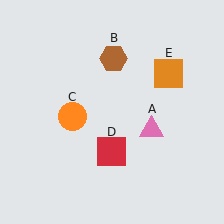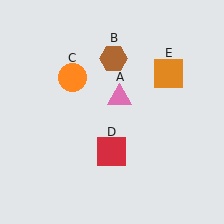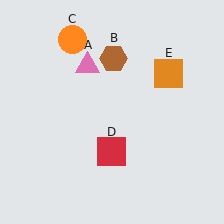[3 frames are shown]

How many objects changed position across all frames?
2 objects changed position: pink triangle (object A), orange circle (object C).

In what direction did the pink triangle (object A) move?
The pink triangle (object A) moved up and to the left.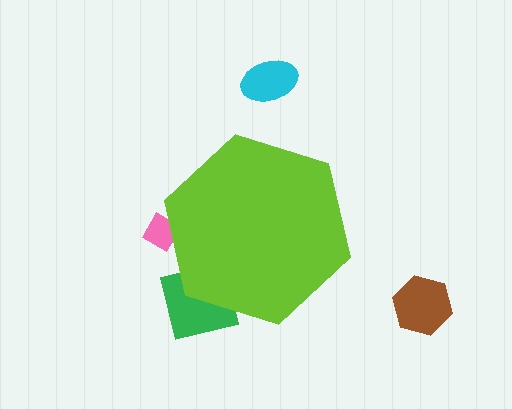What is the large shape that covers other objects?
A lime hexagon.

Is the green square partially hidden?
Yes, the green square is partially hidden behind the lime hexagon.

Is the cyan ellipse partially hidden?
No, the cyan ellipse is fully visible.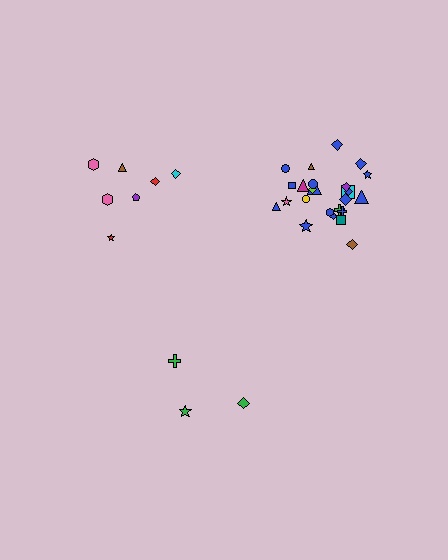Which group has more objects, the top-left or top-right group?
The top-right group.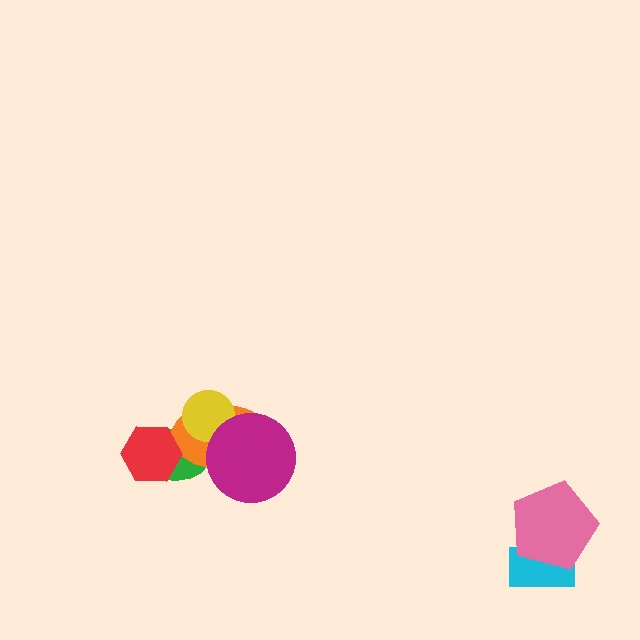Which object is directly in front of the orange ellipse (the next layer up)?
The yellow circle is directly in front of the orange ellipse.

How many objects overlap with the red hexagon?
2 objects overlap with the red hexagon.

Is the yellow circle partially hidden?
Yes, it is partially covered by another shape.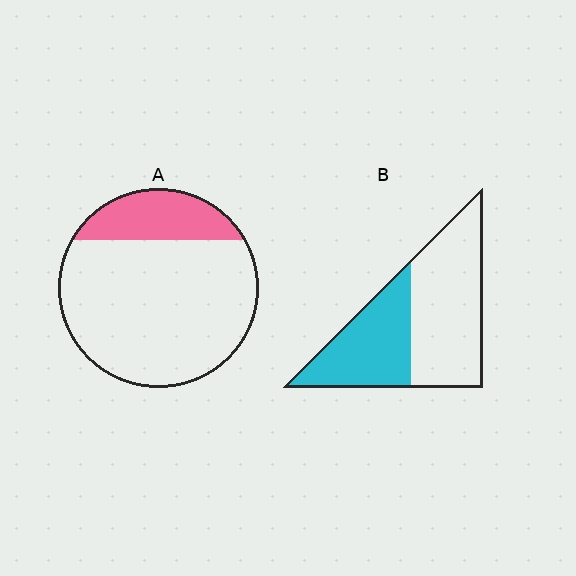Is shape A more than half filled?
No.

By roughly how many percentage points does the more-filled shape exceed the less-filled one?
By roughly 20 percentage points (B over A).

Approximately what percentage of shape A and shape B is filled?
A is approximately 20% and B is approximately 40%.